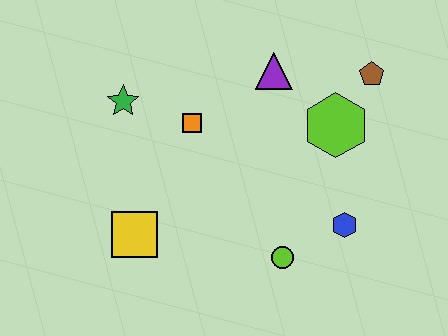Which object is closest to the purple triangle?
The lime hexagon is closest to the purple triangle.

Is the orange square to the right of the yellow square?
Yes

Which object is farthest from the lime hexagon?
The yellow square is farthest from the lime hexagon.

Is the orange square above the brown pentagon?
No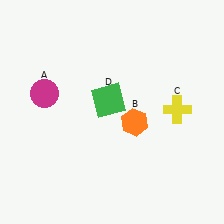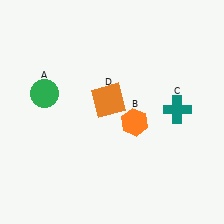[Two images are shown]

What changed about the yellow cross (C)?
In Image 1, C is yellow. In Image 2, it changed to teal.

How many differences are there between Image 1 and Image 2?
There are 3 differences between the two images.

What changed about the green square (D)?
In Image 1, D is green. In Image 2, it changed to orange.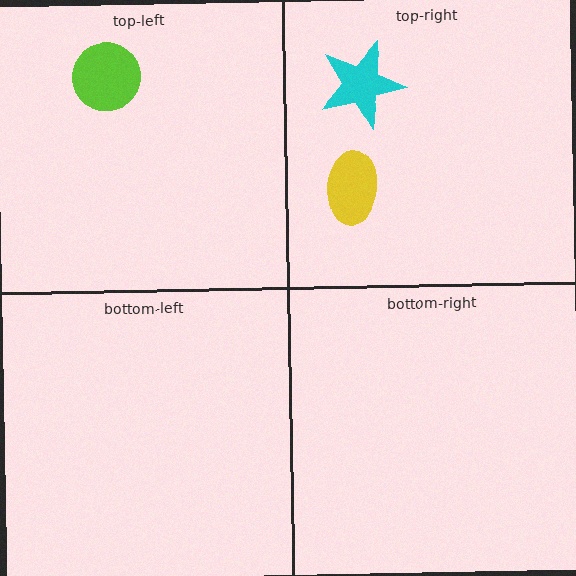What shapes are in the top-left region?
The lime circle.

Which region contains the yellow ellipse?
The top-right region.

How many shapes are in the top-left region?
1.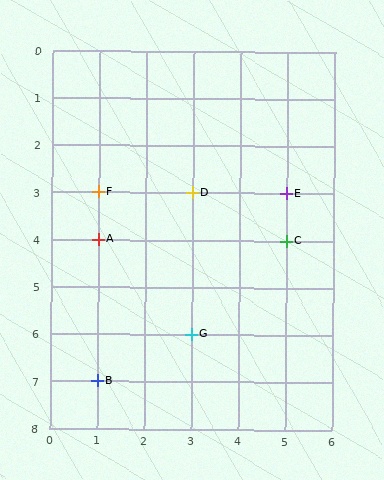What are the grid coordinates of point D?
Point D is at grid coordinates (3, 3).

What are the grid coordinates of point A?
Point A is at grid coordinates (1, 4).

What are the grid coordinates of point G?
Point G is at grid coordinates (3, 6).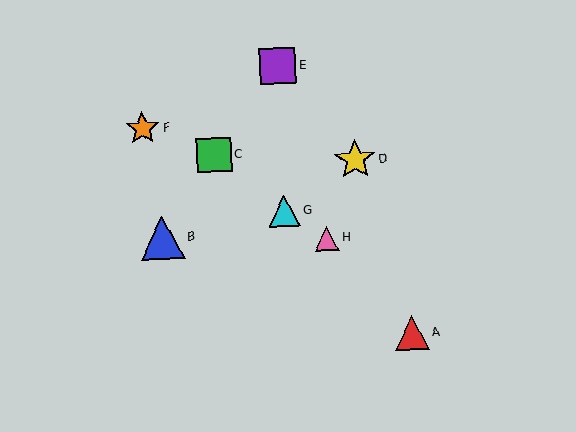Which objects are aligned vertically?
Objects E, G are aligned vertically.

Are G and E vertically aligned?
Yes, both are at x≈284.